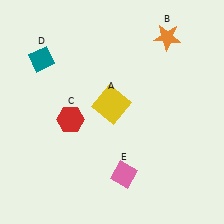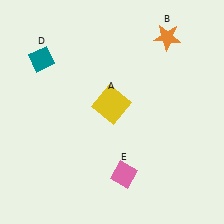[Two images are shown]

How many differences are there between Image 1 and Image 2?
There is 1 difference between the two images.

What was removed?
The red hexagon (C) was removed in Image 2.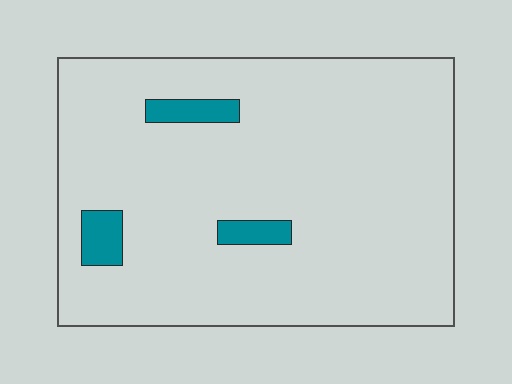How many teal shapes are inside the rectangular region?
3.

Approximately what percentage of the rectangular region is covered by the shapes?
Approximately 5%.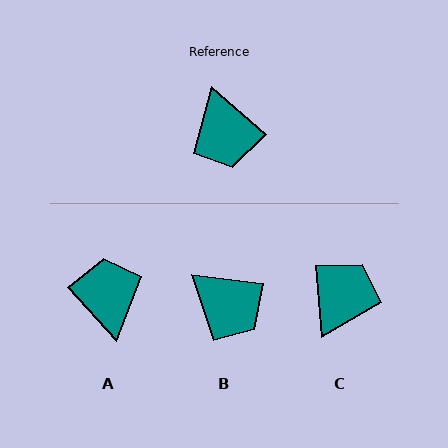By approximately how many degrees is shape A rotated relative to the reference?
Approximately 174 degrees counter-clockwise.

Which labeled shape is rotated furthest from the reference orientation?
A, about 174 degrees away.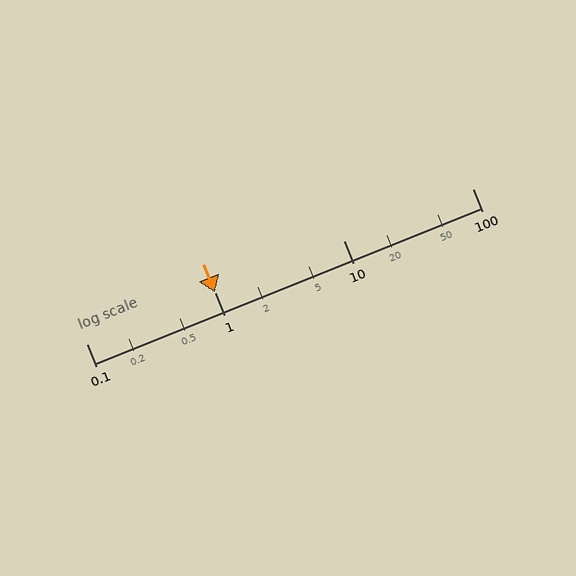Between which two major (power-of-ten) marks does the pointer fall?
The pointer is between 0.1 and 1.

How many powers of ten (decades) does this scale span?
The scale spans 3 decades, from 0.1 to 100.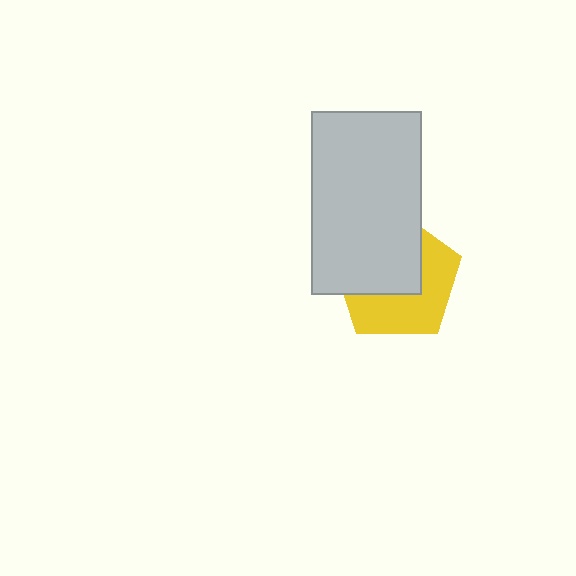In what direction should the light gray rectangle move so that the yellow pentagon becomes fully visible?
The light gray rectangle should move toward the upper-left. That is the shortest direction to clear the overlap and leave the yellow pentagon fully visible.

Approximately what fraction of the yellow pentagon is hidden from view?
Roughly 51% of the yellow pentagon is hidden behind the light gray rectangle.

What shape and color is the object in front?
The object in front is a light gray rectangle.